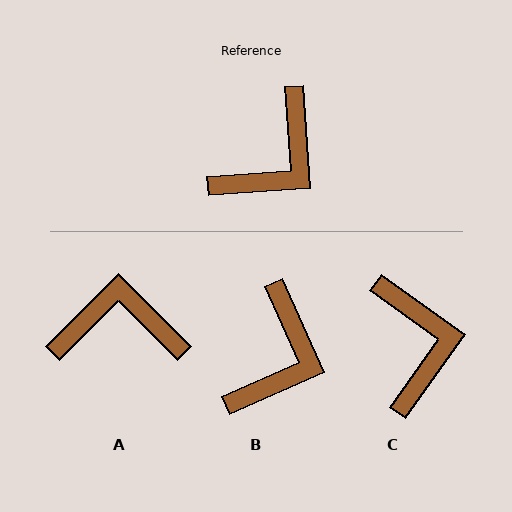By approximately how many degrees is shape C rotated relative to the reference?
Approximately 51 degrees counter-clockwise.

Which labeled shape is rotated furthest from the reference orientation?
A, about 131 degrees away.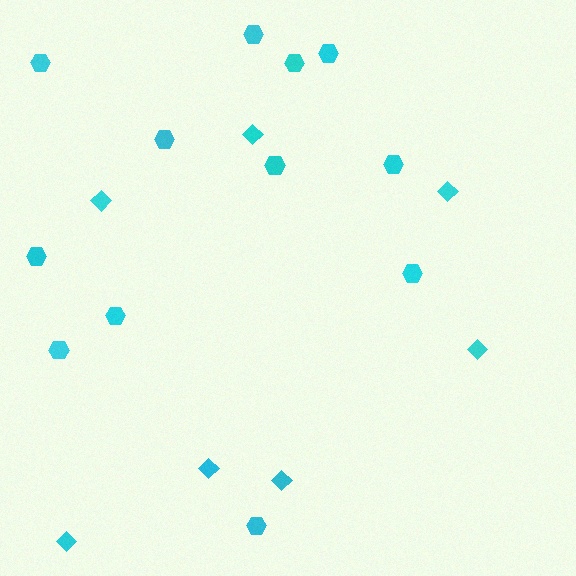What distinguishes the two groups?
There are 2 groups: one group of diamonds (7) and one group of hexagons (12).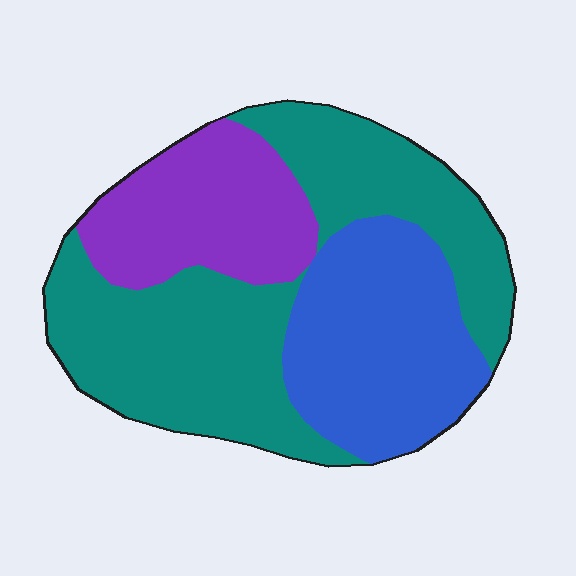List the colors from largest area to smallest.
From largest to smallest: teal, blue, purple.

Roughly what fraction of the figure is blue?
Blue takes up about one quarter (1/4) of the figure.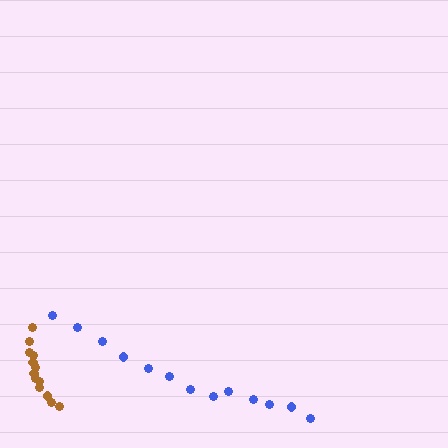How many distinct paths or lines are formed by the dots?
There are 2 distinct paths.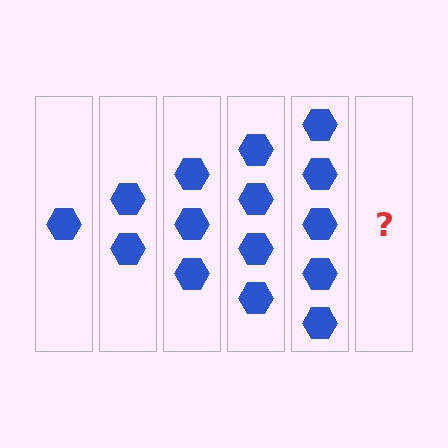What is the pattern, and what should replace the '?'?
The pattern is that each step adds one more hexagon. The '?' should be 6 hexagons.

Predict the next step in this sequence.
The next step is 6 hexagons.